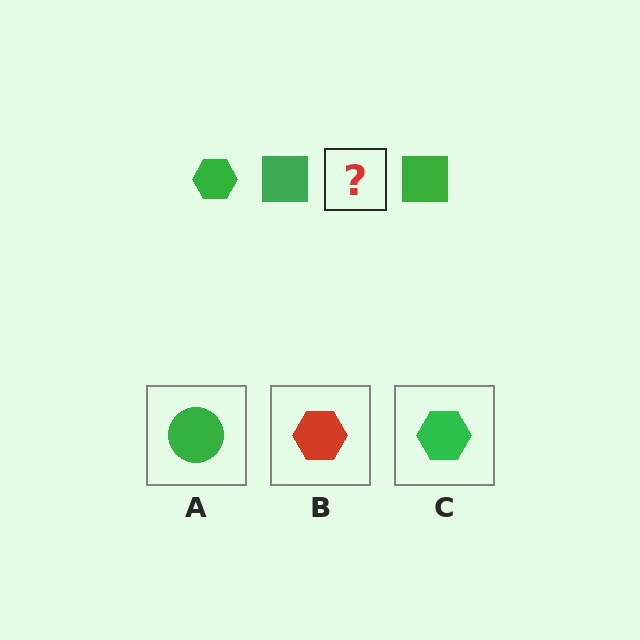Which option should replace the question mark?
Option C.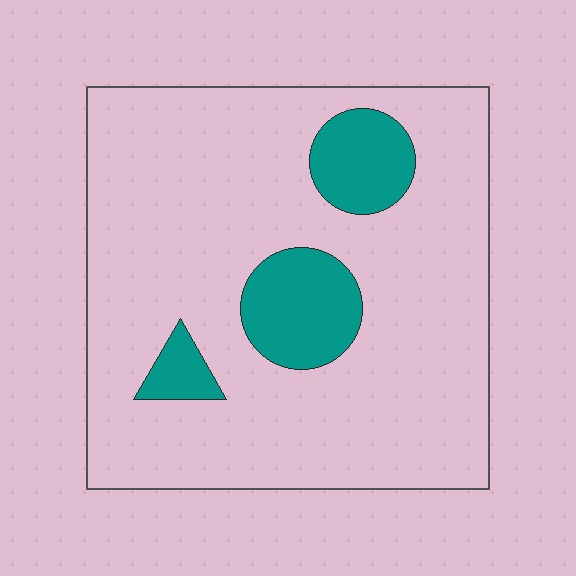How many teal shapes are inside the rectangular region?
3.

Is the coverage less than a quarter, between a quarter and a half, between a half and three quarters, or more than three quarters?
Less than a quarter.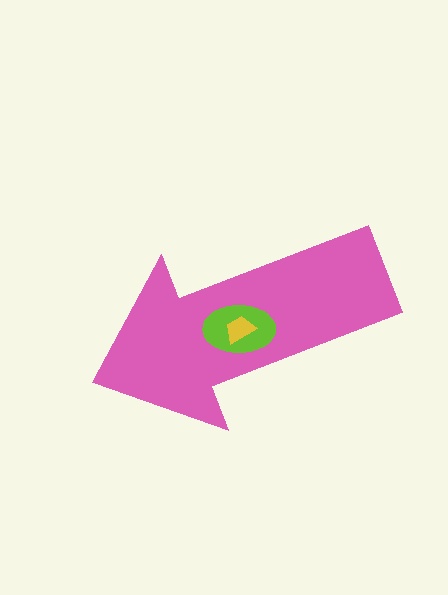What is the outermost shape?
The pink arrow.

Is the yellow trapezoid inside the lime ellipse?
Yes.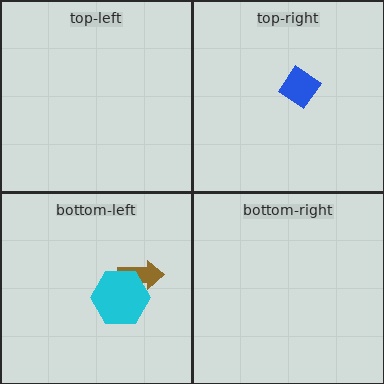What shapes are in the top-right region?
The blue diamond.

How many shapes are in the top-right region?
1.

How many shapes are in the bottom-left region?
2.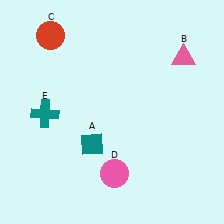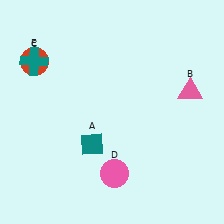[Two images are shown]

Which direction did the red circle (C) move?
The red circle (C) moved down.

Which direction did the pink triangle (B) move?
The pink triangle (B) moved down.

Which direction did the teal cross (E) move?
The teal cross (E) moved up.